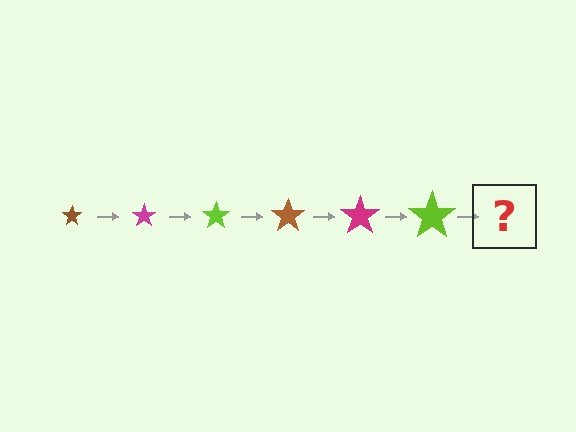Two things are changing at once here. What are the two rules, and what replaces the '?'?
The two rules are that the star grows larger each step and the color cycles through brown, magenta, and lime. The '?' should be a brown star, larger than the previous one.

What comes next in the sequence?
The next element should be a brown star, larger than the previous one.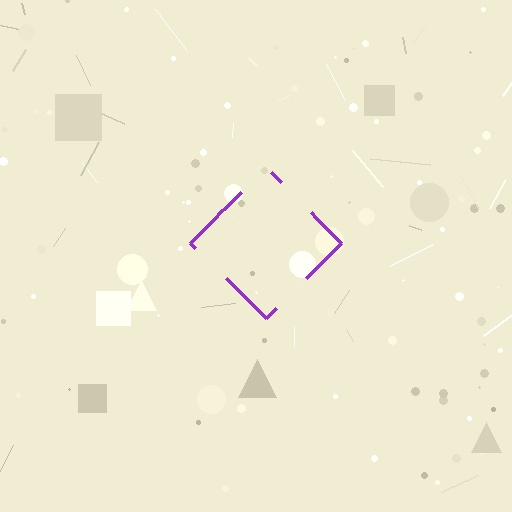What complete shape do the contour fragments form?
The contour fragments form a diamond.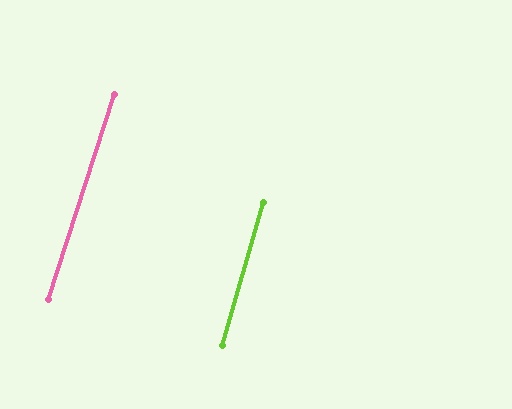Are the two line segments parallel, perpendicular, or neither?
Parallel — their directions differ by only 1.9°.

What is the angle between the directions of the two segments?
Approximately 2 degrees.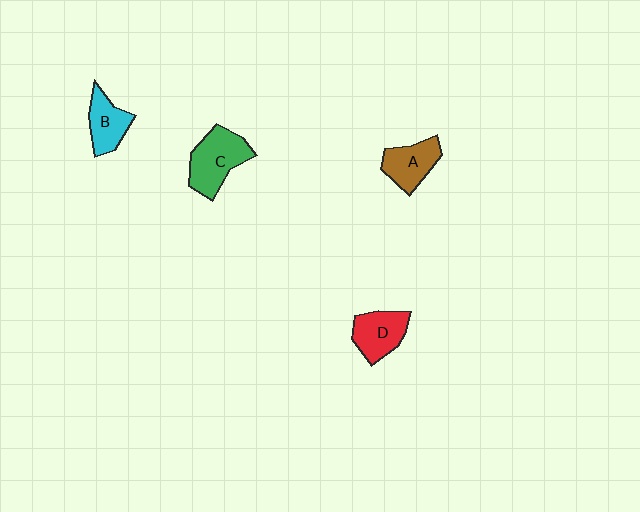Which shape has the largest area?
Shape C (green).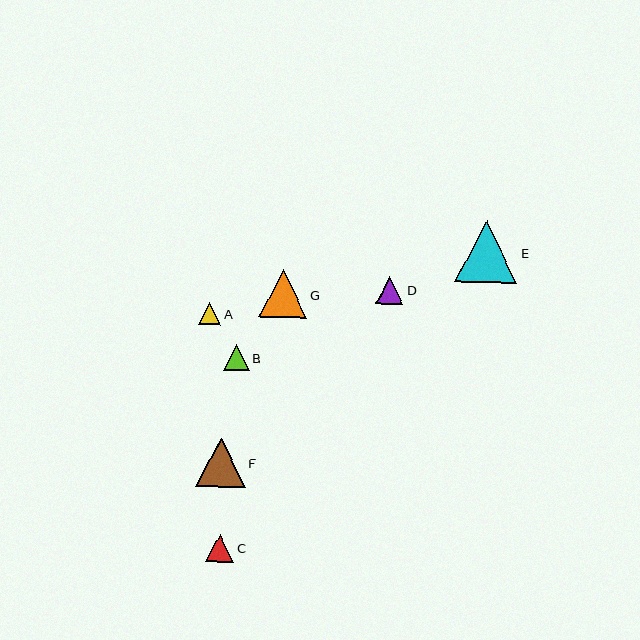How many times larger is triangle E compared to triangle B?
Triangle E is approximately 2.4 times the size of triangle B.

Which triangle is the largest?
Triangle E is the largest with a size of approximately 62 pixels.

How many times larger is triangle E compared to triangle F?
Triangle E is approximately 1.3 times the size of triangle F.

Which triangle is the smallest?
Triangle A is the smallest with a size of approximately 22 pixels.